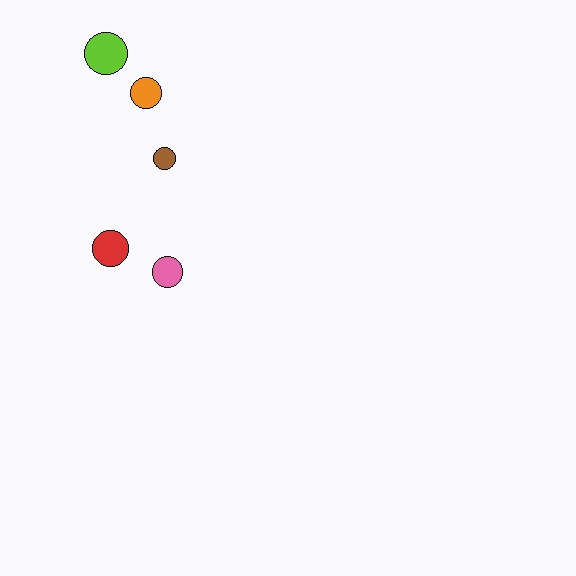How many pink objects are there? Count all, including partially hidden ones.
There is 1 pink object.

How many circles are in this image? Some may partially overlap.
There are 5 circles.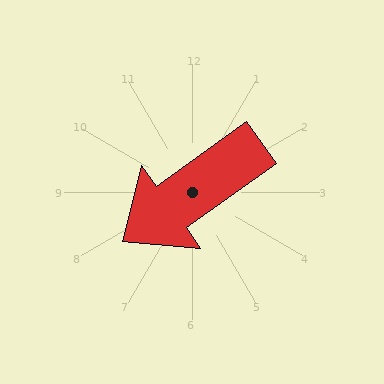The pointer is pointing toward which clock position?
Roughly 8 o'clock.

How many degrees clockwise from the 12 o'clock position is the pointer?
Approximately 234 degrees.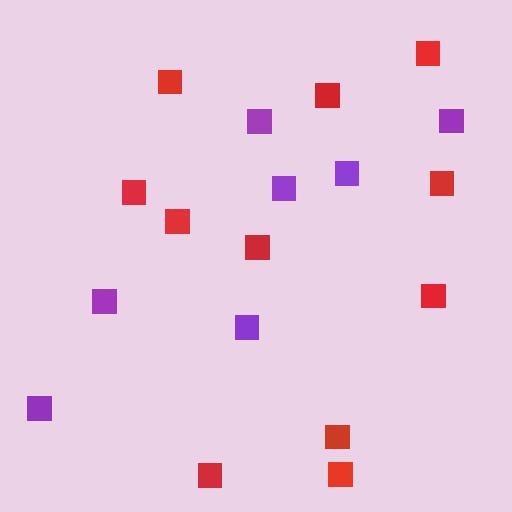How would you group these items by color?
There are 2 groups: one group of purple squares (7) and one group of red squares (11).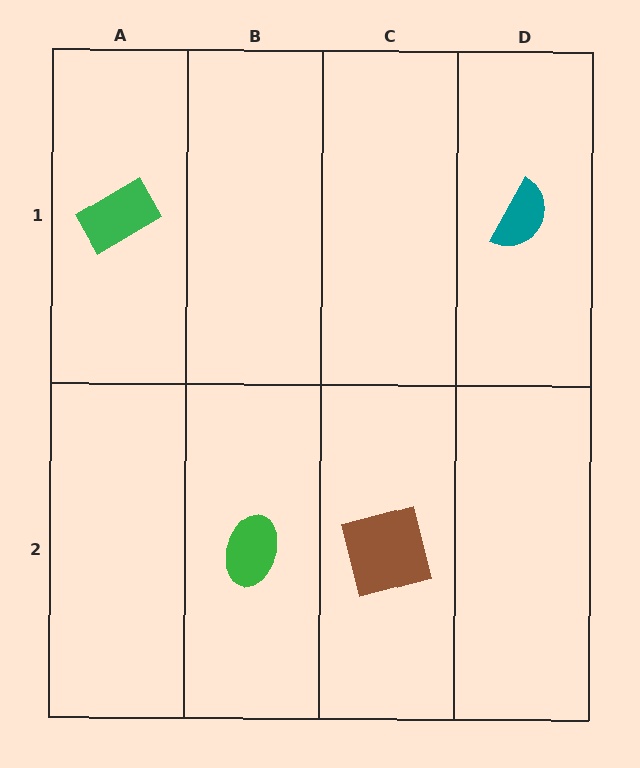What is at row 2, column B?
A green ellipse.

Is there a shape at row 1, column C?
No, that cell is empty.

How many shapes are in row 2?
2 shapes.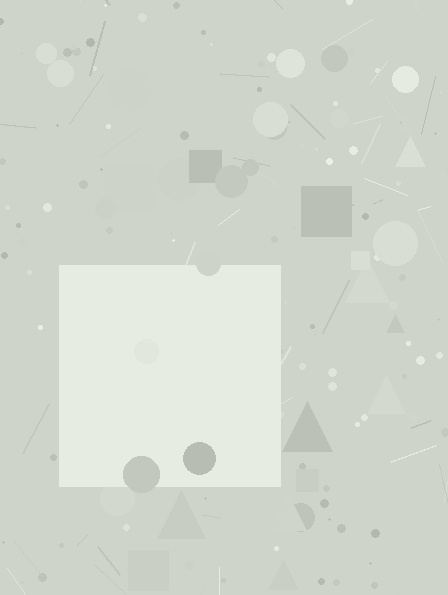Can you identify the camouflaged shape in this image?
The camouflaged shape is a square.